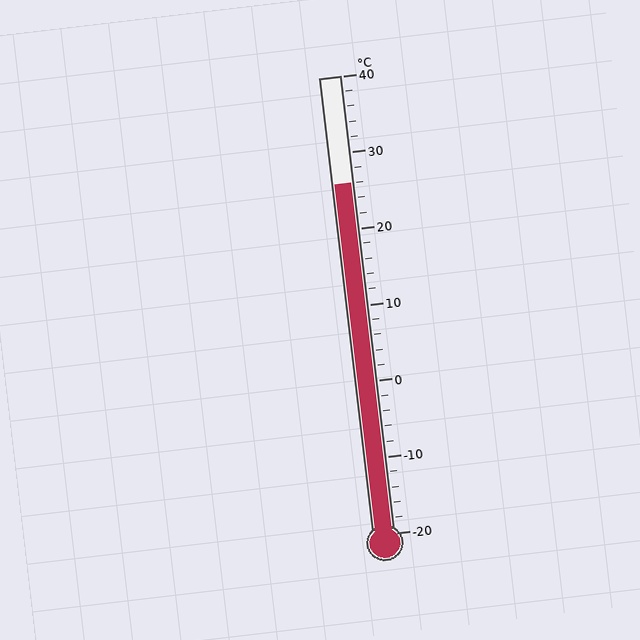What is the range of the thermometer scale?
The thermometer scale ranges from -20°C to 40°C.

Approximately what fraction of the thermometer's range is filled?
The thermometer is filled to approximately 75% of its range.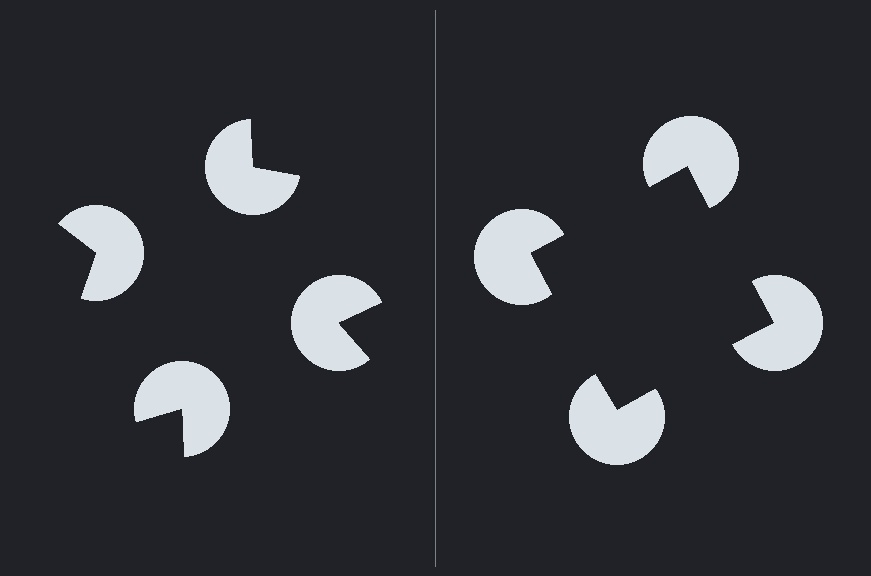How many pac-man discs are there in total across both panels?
8 — 4 on each side.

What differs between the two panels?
The pac-man discs are positioned identically on both sides; only the wedge orientations differ. On the right they align to a square; on the left they are misaligned.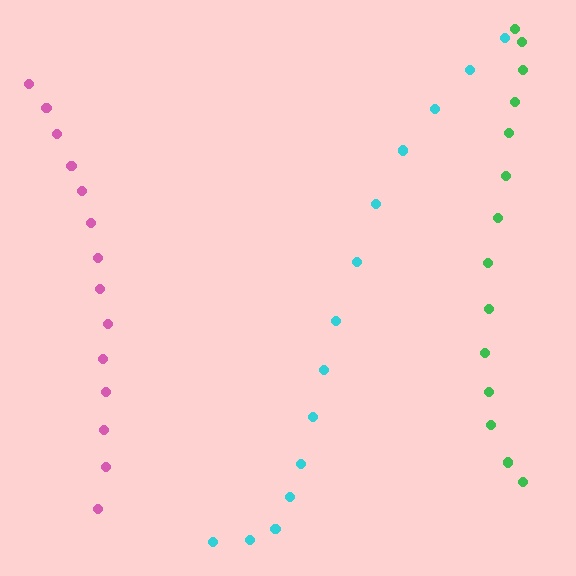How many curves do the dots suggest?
There are 3 distinct paths.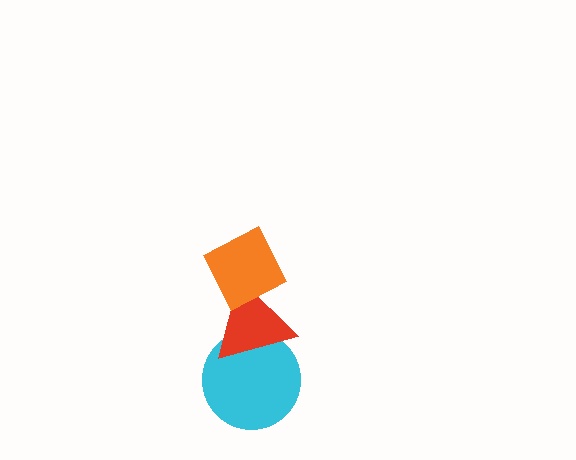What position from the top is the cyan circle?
The cyan circle is 3rd from the top.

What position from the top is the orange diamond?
The orange diamond is 1st from the top.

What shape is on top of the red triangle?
The orange diamond is on top of the red triangle.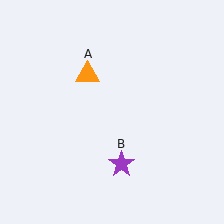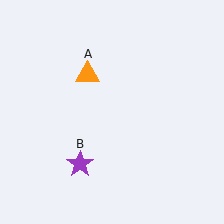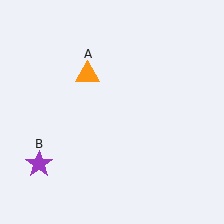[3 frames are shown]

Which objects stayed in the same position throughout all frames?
Orange triangle (object A) remained stationary.